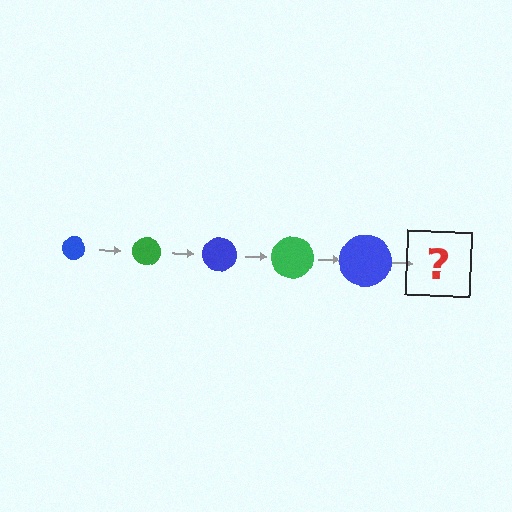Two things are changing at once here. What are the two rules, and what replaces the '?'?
The two rules are that the circle grows larger each step and the color cycles through blue and green. The '?' should be a green circle, larger than the previous one.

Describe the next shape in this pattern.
It should be a green circle, larger than the previous one.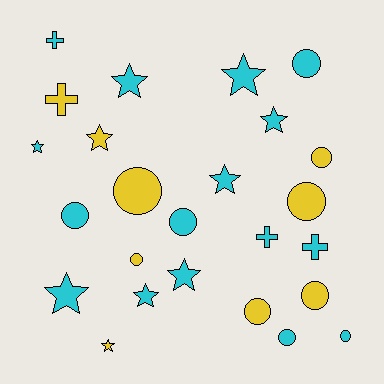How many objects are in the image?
There are 25 objects.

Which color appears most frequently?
Cyan, with 16 objects.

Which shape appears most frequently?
Circle, with 11 objects.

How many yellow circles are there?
There are 6 yellow circles.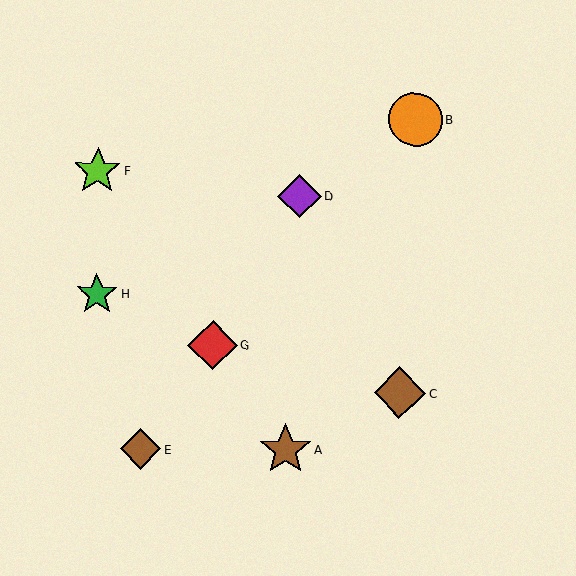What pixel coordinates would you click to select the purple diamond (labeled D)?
Click at (300, 196) to select the purple diamond D.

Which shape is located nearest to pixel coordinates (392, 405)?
The brown diamond (labeled C) at (400, 393) is nearest to that location.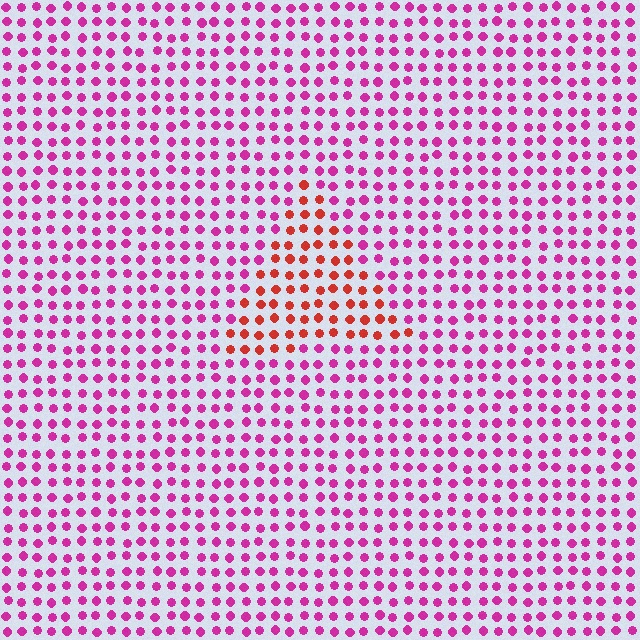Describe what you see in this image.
The image is filled with small magenta elements in a uniform arrangement. A triangle-shaped region is visible where the elements are tinted to a slightly different hue, forming a subtle color boundary.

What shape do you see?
I see a triangle.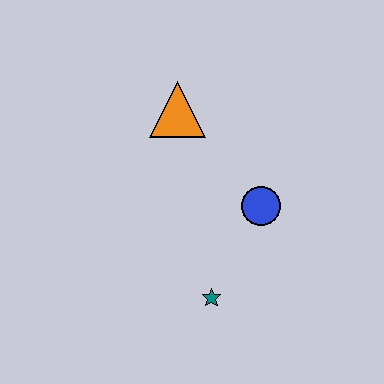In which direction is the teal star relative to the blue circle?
The teal star is below the blue circle.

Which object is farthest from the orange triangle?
The teal star is farthest from the orange triangle.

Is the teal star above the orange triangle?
No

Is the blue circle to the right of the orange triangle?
Yes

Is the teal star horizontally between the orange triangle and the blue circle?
Yes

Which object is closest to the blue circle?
The teal star is closest to the blue circle.